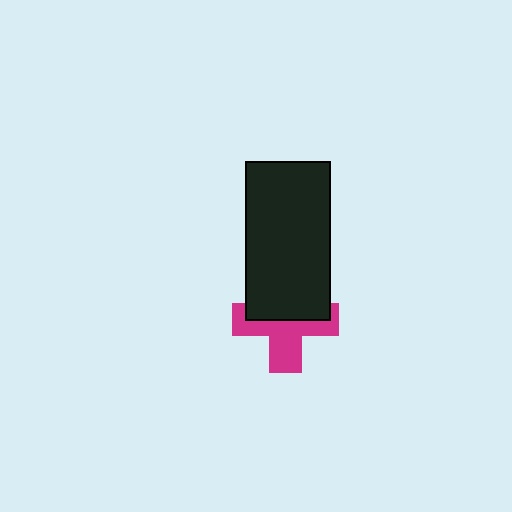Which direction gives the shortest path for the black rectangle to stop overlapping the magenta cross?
Moving up gives the shortest separation.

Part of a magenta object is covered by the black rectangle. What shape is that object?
It is a cross.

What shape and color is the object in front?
The object in front is a black rectangle.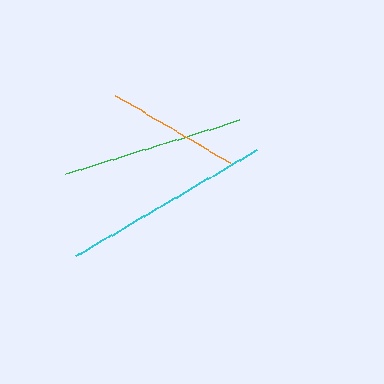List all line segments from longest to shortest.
From longest to shortest: cyan, green, orange.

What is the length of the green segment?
The green segment is approximately 181 pixels long.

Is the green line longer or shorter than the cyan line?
The cyan line is longer than the green line.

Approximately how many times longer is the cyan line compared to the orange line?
The cyan line is approximately 1.6 times the length of the orange line.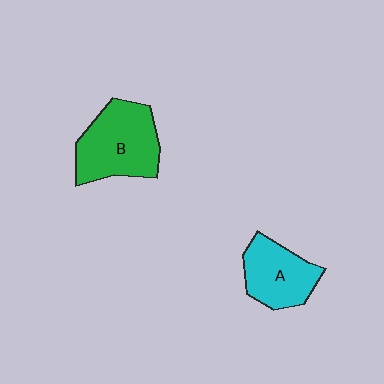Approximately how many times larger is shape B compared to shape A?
Approximately 1.4 times.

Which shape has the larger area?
Shape B (green).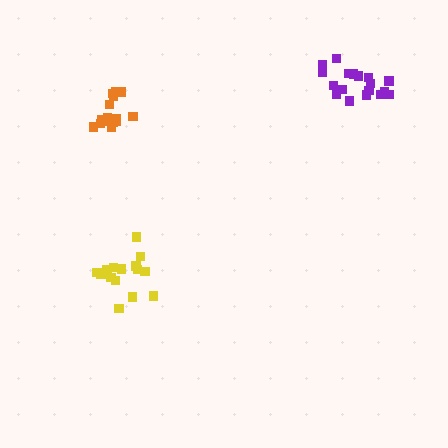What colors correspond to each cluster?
The clusters are colored: orange, yellow, purple.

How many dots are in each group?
Group 1: 16 dots, Group 2: 16 dots, Group 3: 18 dots (50 total).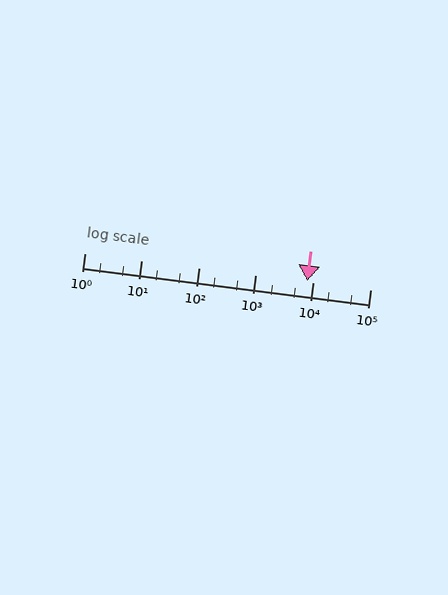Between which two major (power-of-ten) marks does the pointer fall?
The pointer is between 1000 and 10000.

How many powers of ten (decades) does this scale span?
The scale spans 5 decades, from 1 to 100000.